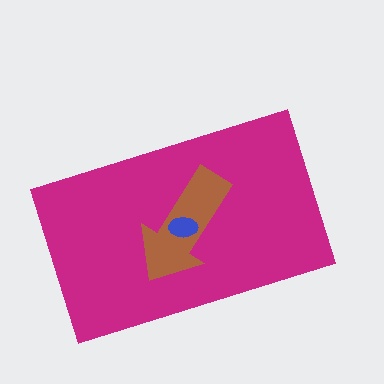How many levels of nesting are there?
3.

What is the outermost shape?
The magenta rectangle.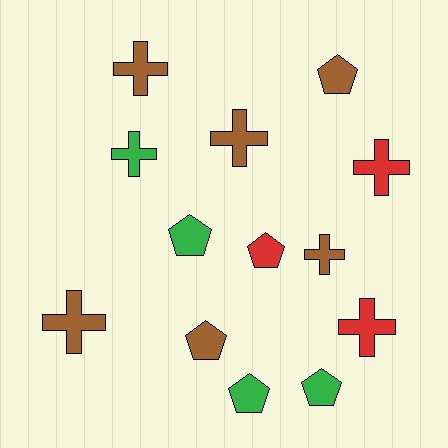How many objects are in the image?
There are 13 objects.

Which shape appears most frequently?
Cross, with 7 objects.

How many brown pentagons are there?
There are 2 brown pentagons.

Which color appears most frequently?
Brown, with 6 objects.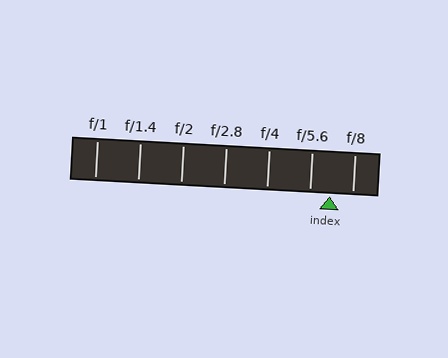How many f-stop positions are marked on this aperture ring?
There are 7 f-stop positions marked.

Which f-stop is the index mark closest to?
The index mark is closest to f/5.6.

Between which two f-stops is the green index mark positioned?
The index mark is between f/5.6 and f/8.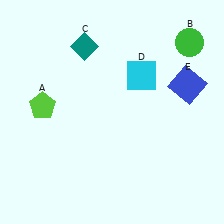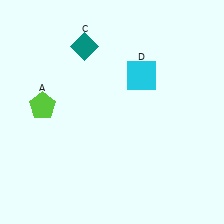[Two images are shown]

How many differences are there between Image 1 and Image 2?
There are 2 differences between the two images.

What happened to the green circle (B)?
The green circle (B) was removed in Image 2. It was in the top-right area of Image 1.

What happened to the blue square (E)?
The blue square (E) was removed in Image 2. It was in the top-right area of Image 1.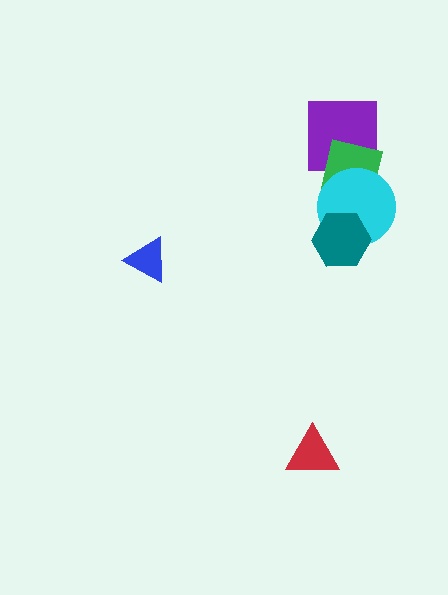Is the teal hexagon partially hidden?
No, no other shape covers it.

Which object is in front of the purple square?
The green square is in front of the purple square.